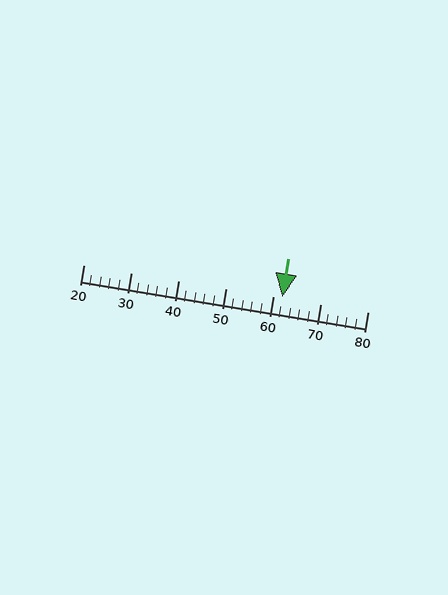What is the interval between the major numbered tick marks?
The major tick marks are spaced 10 units apart.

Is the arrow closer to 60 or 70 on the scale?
The arrow is closer to 60.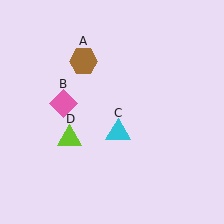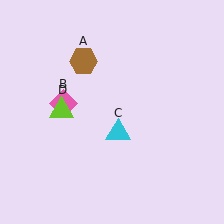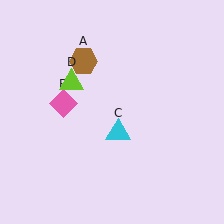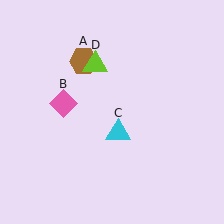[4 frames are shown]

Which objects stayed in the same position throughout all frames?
Brown hexagon (object A) and pink diamond (object B) and cyan triangle (object C) remained stationary.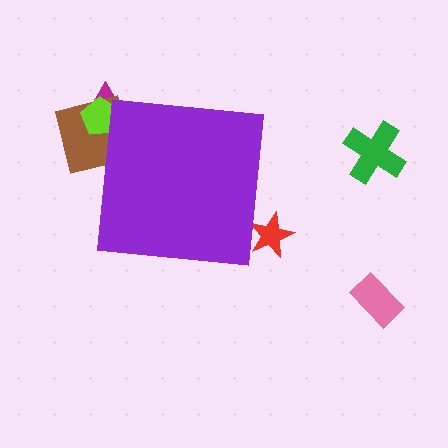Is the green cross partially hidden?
No, the green cross is fully visible.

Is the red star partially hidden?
Yes, the red star is partially hidden behind the purple square.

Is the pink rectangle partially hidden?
No, the pink rectangle is fully visible.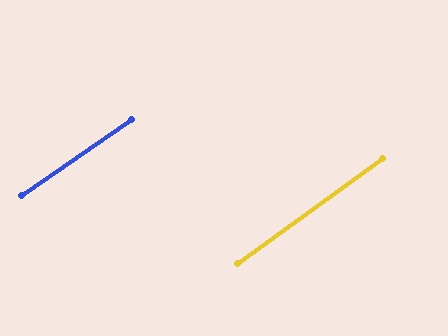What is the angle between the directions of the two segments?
Approximately 1 degree.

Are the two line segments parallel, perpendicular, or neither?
Parallel — their directions differ by only 1.4°.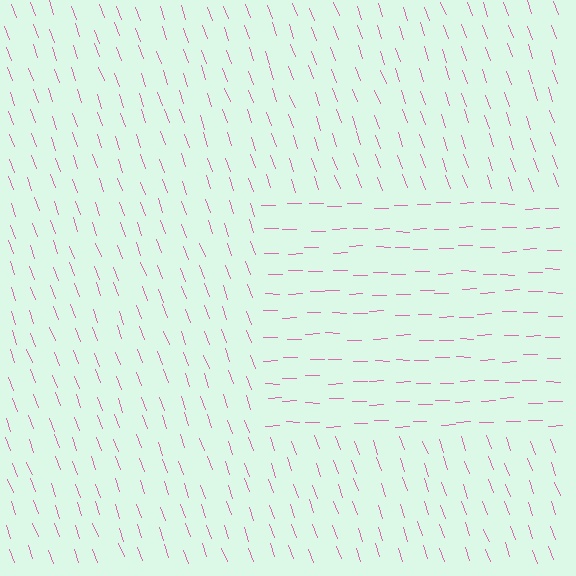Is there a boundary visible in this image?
Yes, there is a texture boundary formed by a change in line orientation.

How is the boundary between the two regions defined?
The boundary is defined purely by a change in line orientation (approximately 71 degrees difference). All lines are the same color and thickness.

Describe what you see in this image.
The image is filled with small pink line segments. A rectangle region in the image has lines oriented differently from the surrounding lines, creating a visible texture boundary.